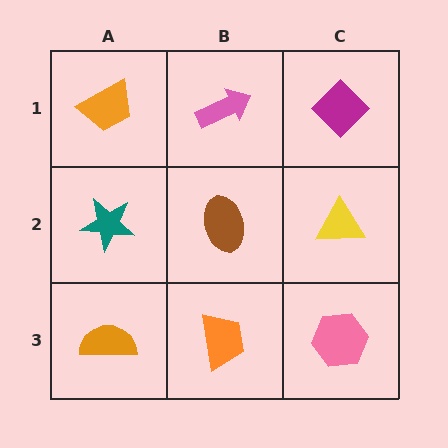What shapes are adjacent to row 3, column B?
A brown ellipse (row 2, column B), an orange semicircle (row 3, column A), a pink hexagon (row 3, column C).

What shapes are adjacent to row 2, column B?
A pink arrow (row 1, column B), an orange trapezoid (row 3, column B), a teal star (row 2, column A), a yellow triangle (row 2, column C).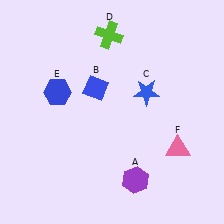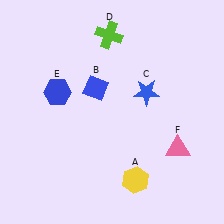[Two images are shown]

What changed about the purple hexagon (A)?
In Image 1, A is purple. In Image 2, it changed to yellow.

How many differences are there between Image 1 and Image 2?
There is 1 difference between the two images.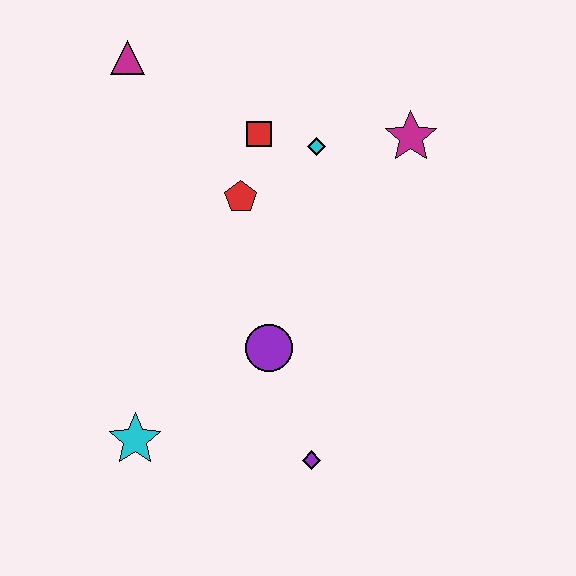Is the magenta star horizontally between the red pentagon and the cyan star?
No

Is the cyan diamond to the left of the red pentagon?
No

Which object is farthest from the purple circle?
The magenta triangle is farthest from the purple circle.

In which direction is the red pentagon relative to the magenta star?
The red pentagon is to the left of the magenta star.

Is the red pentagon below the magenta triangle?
Yes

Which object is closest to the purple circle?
The purple diamond is closest to the purple circle.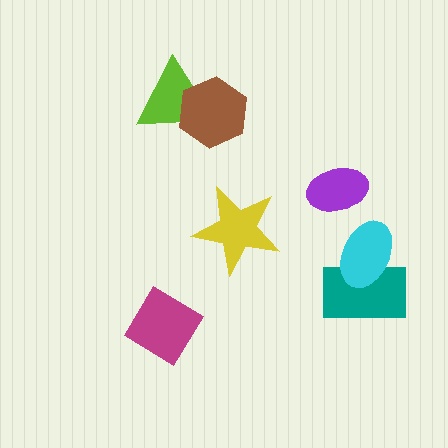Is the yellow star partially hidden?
No, no other shape covers it.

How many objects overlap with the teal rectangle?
1 object overlaps with the teal rectangle.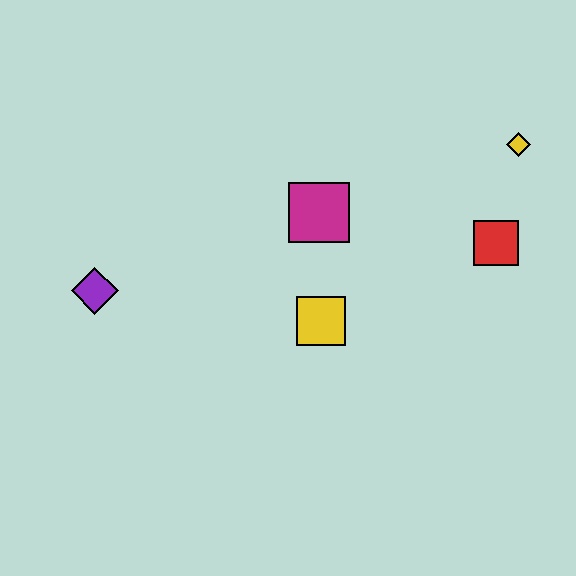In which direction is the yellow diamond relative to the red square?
The yellow diamond is above the red square.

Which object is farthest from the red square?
The purple diamond is farthest from the red square.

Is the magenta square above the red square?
Yes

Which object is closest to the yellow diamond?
The red square is closest to the yellow diamond.